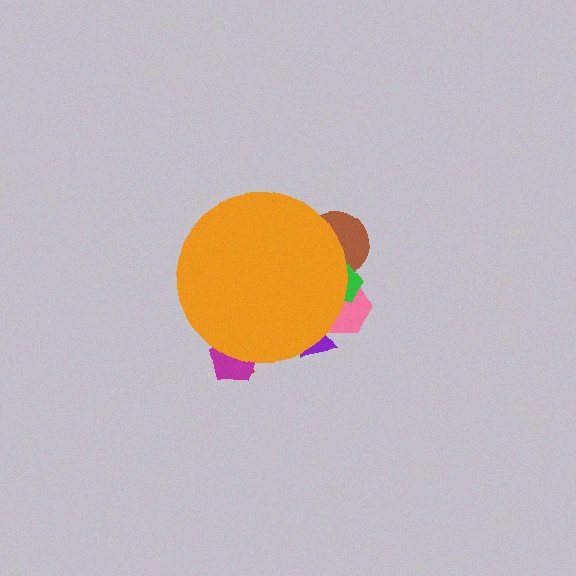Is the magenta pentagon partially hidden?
Yes, the magenta pentagon is partially hidden behind the orange circle.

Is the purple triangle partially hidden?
Yes, the purple triangle is partially hidden behind the orange circle.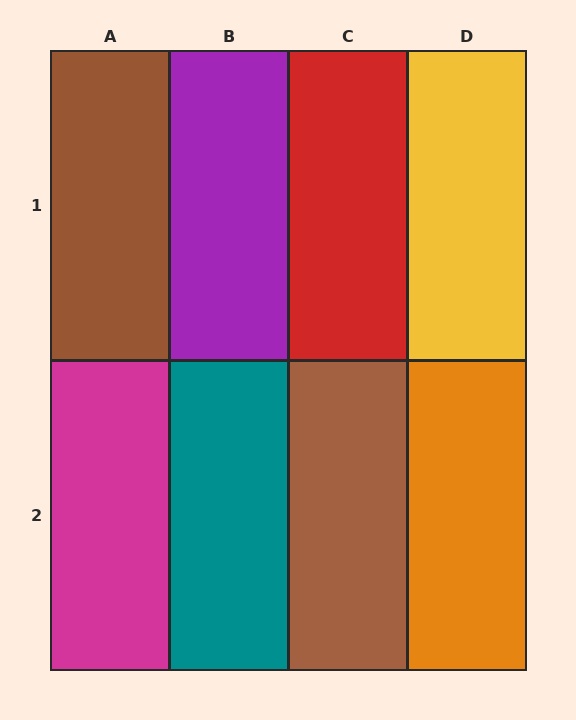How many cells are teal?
1 cell is teal.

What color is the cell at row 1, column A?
Brown.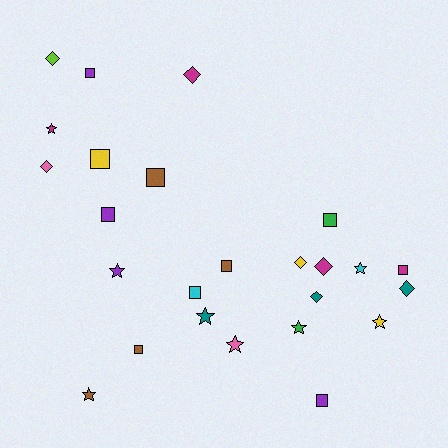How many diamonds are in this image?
There are 7 diamonds.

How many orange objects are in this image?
There are no orange objects.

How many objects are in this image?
There are 25 objects.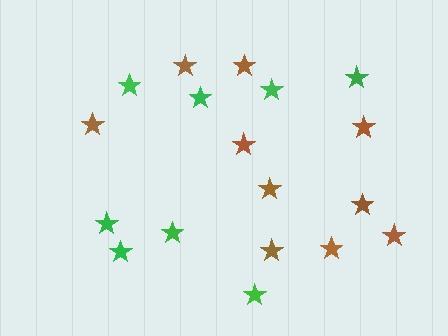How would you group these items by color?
There are 2 groups: one group of green stars (8) and one group of brown stars (10).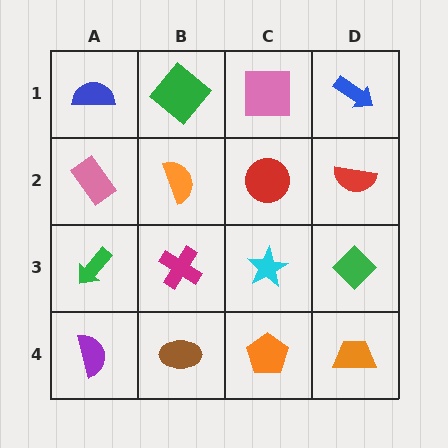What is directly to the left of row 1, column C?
A green diamond.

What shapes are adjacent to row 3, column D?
A red semicircle (row 2, column D), an orange trapezoid (row 4, column D), a cyan star (row 3, column C).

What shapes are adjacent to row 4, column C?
A cyan star (row 3, column C), a brown ellipse (row 4, column B), an orange trapezoid (row 4, column D).